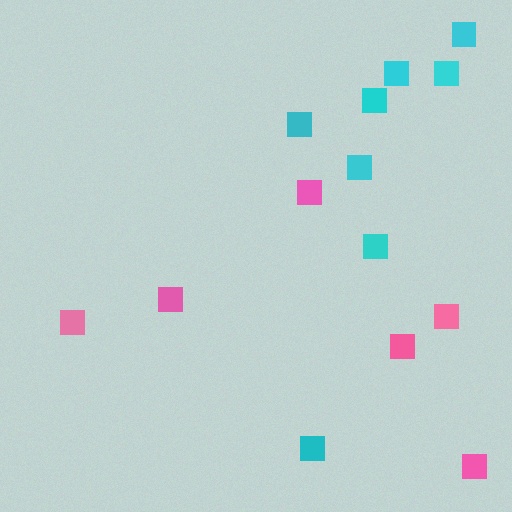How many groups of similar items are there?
There are 2 groups: one group of pink squares (6) and one group of cyan squares (8).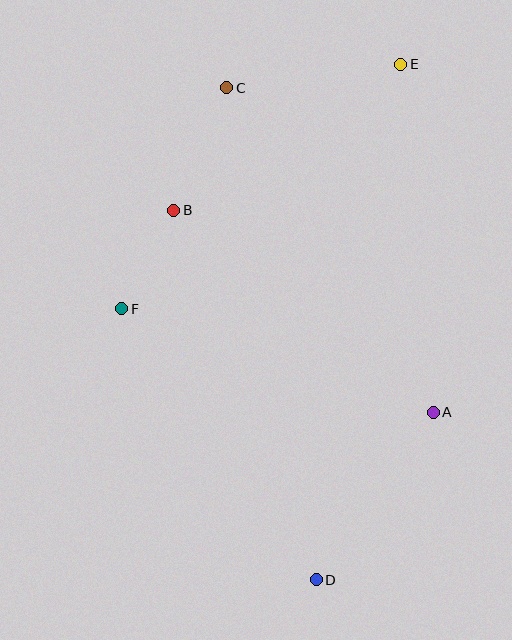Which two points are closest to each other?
Points B and F are closest to each other.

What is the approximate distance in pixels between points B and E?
The distance between B and E is approximately 270 pixels.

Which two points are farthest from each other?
Points D and E are farthest from each other.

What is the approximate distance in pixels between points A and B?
The distance between A and B is approximately 329 pixels.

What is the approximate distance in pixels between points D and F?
The distance between D and F is approximately 334 pixels.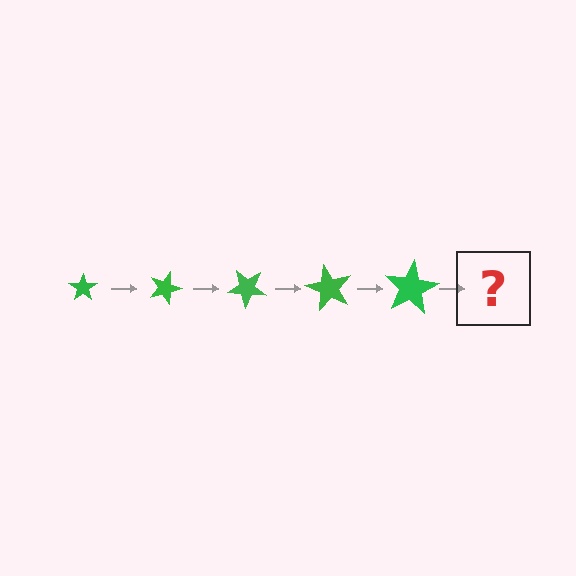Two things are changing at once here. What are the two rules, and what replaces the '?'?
The two rules are that the star grows larger each step and it rotates 20 degrees each step. The '?' should be a star, larger than the previous one and rotated 100 degrees from the start.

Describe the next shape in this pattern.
It should be a star, larger than the previous one and rotated 100 degrees from the start.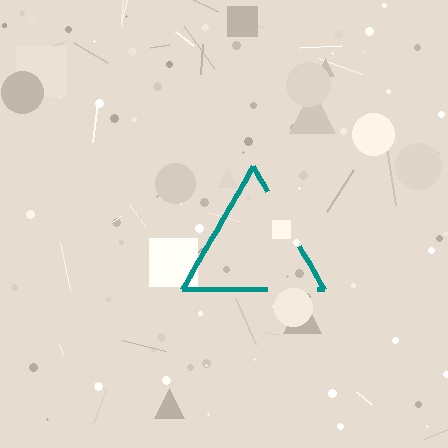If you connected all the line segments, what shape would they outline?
They would outline a triangle.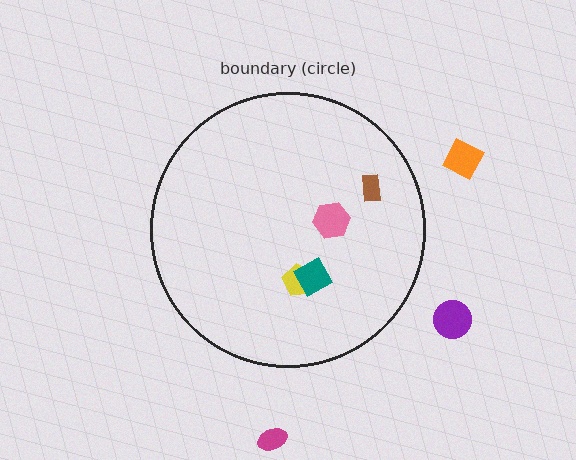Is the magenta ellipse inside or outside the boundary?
Outside.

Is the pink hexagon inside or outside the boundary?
Inside.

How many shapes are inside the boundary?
4 inside, 3 outside.